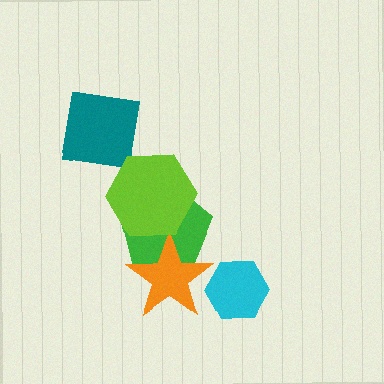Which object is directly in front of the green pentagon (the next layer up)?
The orange star is directly in front of the green pentagon.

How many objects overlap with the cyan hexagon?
1 object overlaps with the cyan hexagon.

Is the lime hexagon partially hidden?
No, no other shape covers it.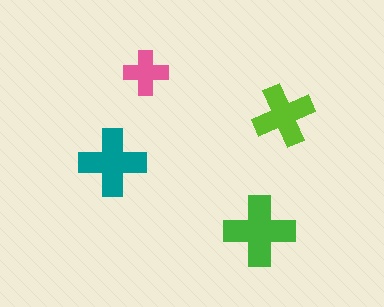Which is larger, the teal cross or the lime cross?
The teal one.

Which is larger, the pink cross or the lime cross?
The lime one.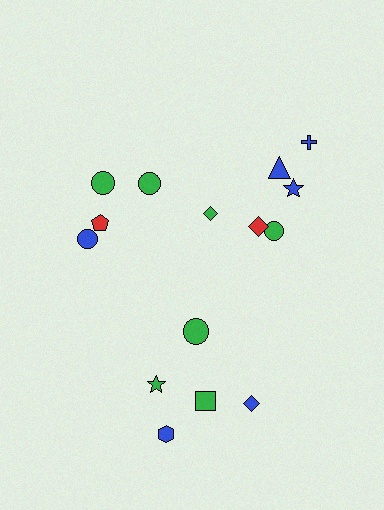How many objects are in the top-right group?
There are 6 objects.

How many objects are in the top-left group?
There are 4 objects.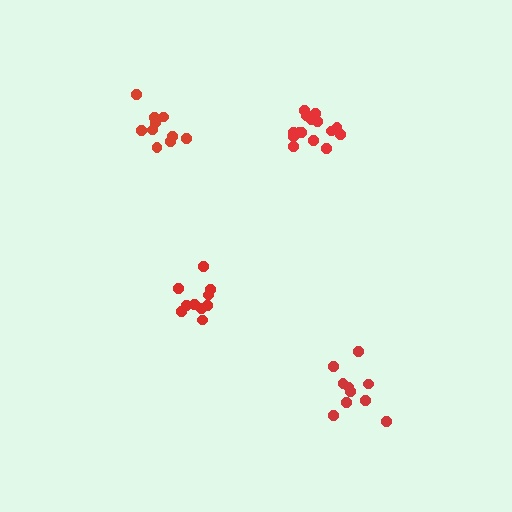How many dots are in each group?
Group 1: 10 dots, Group 2: 10 dots, Group 3: 10 dots, Group 4: 16 dots (46 total).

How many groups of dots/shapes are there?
There are 4 groups.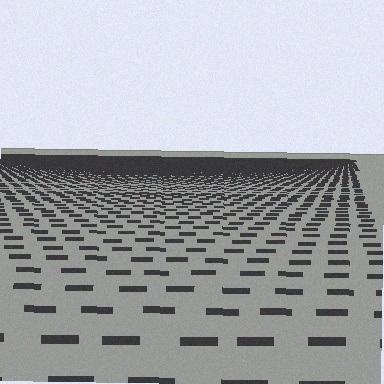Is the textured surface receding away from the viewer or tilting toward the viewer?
The surface is receding away from the viewer. Texture elements get smaller and denser toward the top.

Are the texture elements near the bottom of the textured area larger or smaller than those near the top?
Larger. Near the bottom, elements are closer to the viewer and appear at a bigger on-screen size.